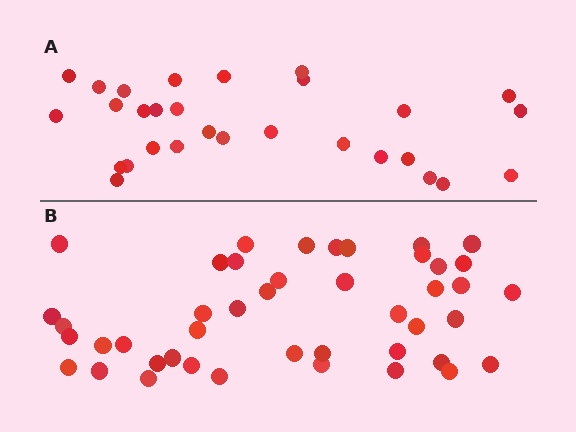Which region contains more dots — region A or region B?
Region B (the bottom region) has more dots.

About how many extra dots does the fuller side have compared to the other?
Region B has approximately 15 more dots than region A.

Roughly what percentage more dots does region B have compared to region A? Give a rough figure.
About 50% more.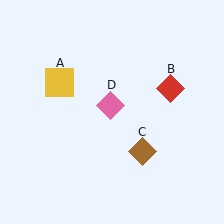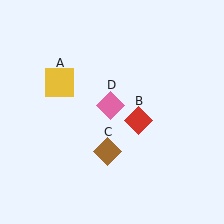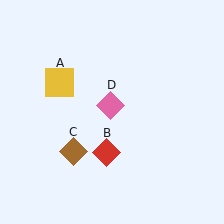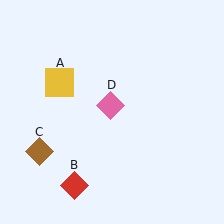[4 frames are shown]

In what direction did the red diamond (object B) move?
The red diamond (object B) moved down and to the left.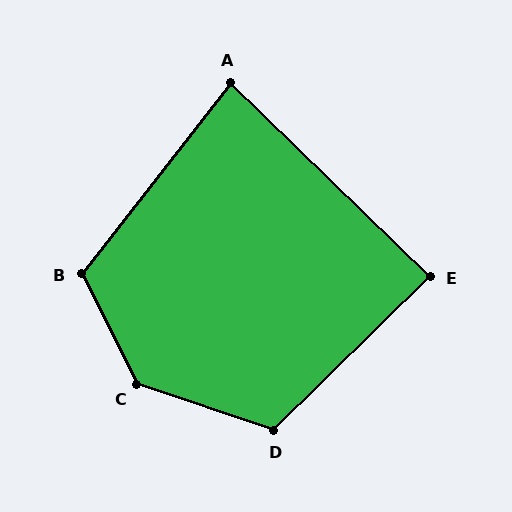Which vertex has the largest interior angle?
C, at approximately 135 degrees.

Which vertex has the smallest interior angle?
A, at approximately 84 degrees.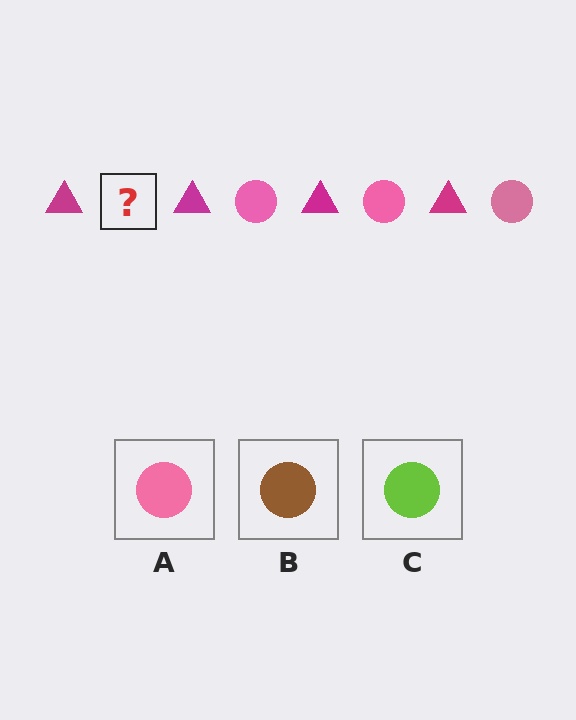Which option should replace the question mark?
Option A.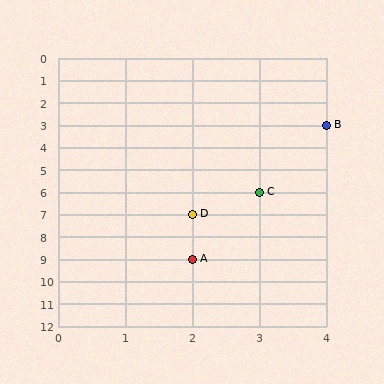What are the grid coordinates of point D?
Point D is at grid coordinates (2, 7).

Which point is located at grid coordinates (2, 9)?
Point A is at (2, 9).